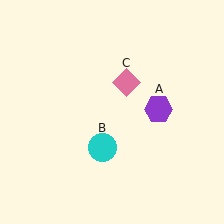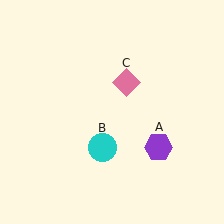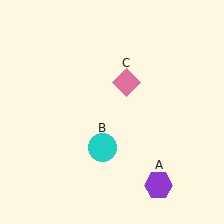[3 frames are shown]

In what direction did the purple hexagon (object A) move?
The purple hexagon (object A) moved down.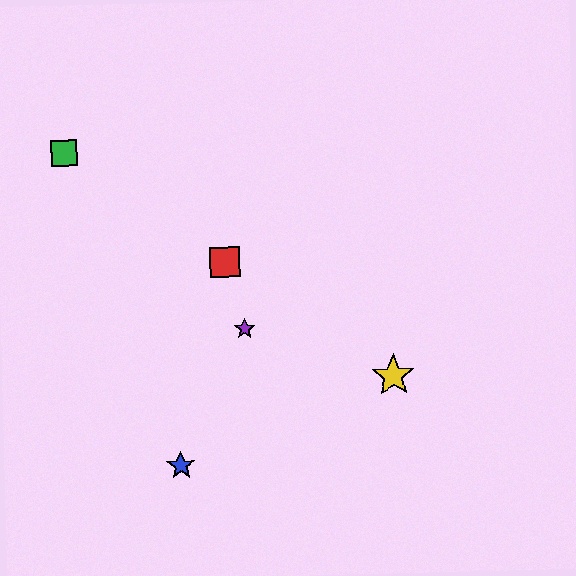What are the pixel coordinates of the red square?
The red square is at (224, 262).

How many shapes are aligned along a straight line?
3 shapes (the red square, the green square, the yellow star) are aligned along a straight line.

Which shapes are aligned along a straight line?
The red square, the green square, the yellow star are aligned along a straight line.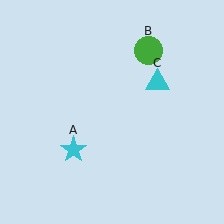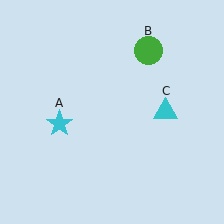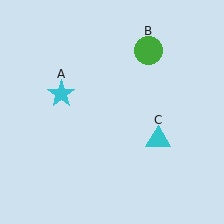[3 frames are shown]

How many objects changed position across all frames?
2 objects changed position: cyan star (object A), cyan triangle (object C).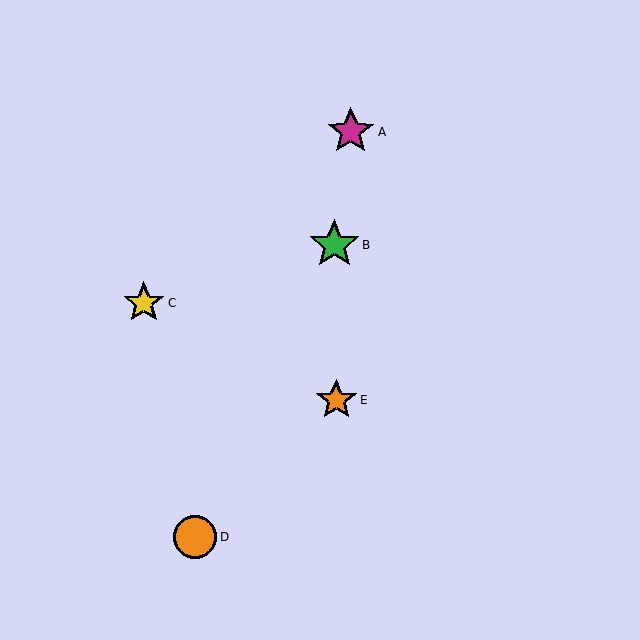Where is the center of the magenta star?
The center of the magenta star is at (351, 132).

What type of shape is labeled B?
Shape B is a green star.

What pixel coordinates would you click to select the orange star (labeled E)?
Click at (336, 400) to select the orange star E.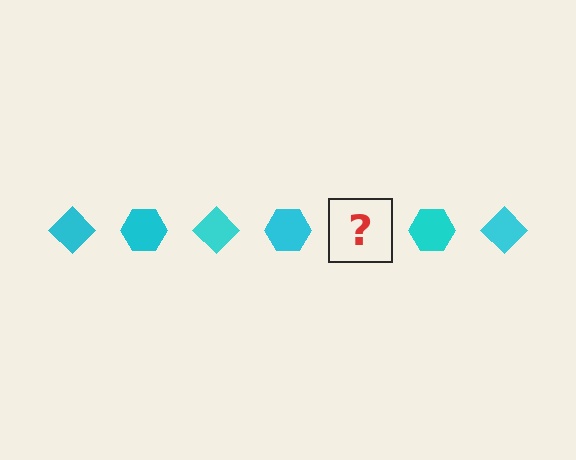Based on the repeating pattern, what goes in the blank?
The blank should be a cyan diamond.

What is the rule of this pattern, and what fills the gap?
The rule is that the pattern cycles through diamond, hexagon shapes in cyan. The gap should be filled with a cyan diamond.